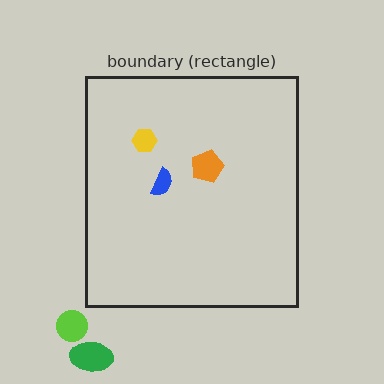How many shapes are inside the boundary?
3 inside, 2 outside.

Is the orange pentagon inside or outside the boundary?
Inside.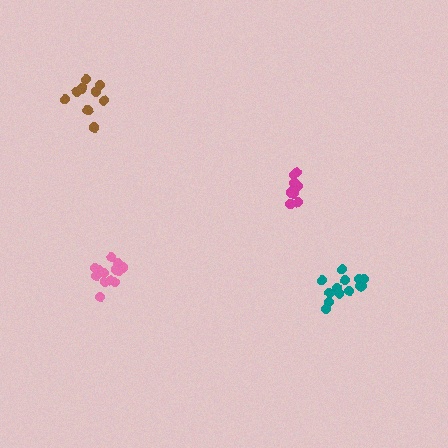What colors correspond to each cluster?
The clusters are colored: magenta, pink, teal, brown.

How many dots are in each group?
Group 1: 10 dots, Group 2: 13 dots, Group 3: 13 dots, Group 4: 9 dots (45 total).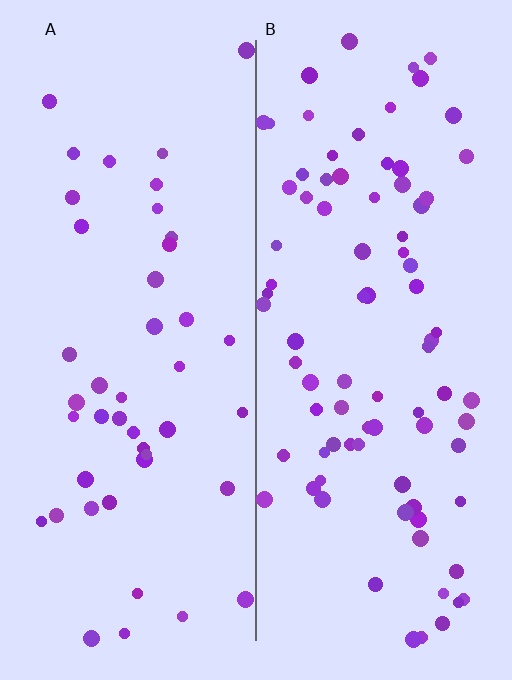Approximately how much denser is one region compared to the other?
Approximately 1.9× — region B over region A.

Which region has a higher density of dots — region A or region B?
B (the right).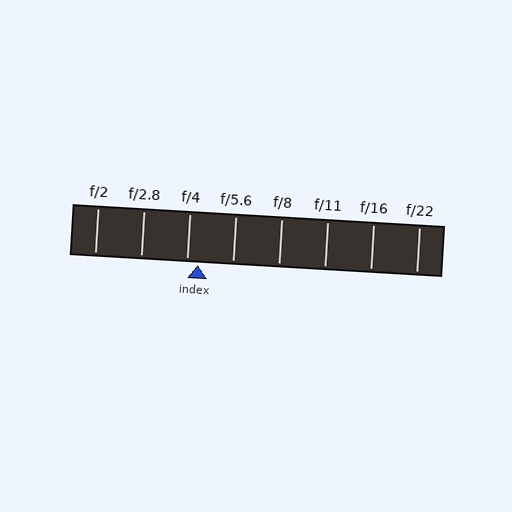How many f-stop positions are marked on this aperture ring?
There are 8 f-stop positions marked.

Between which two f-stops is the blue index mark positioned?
The index mark is between f/4 and f/5.6.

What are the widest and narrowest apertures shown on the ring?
The widest aperture shown is f/2 and the narrowest is f/22.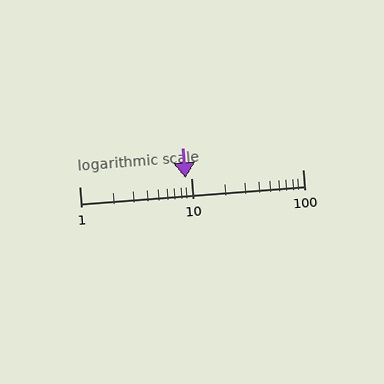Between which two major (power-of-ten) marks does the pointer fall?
The pointer is between 1 and 10.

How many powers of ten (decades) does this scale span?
The scale spans 2 decades, from 1 to 100.